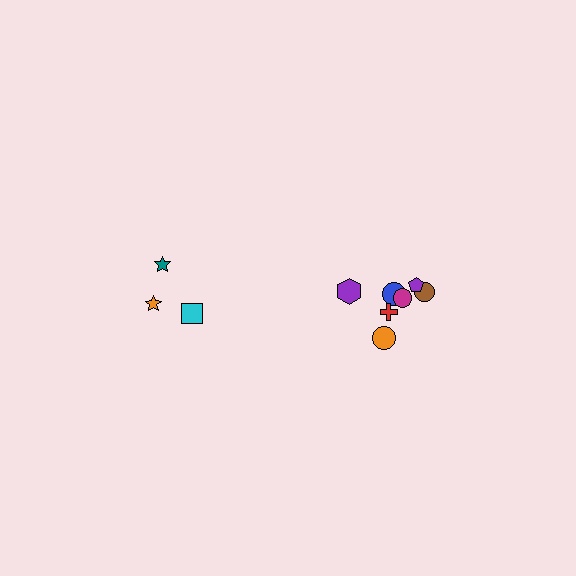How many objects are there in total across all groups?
There are 10 objects.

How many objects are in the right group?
There are 7 objects.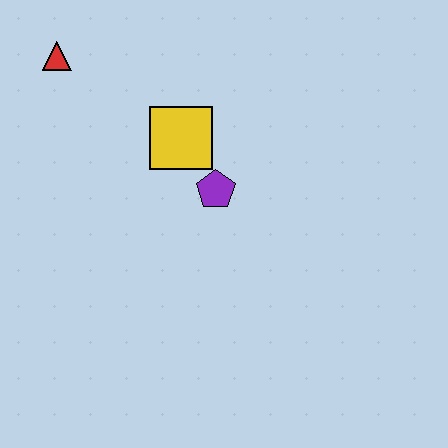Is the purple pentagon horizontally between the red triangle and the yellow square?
No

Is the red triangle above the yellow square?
Yes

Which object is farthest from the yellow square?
The red triangle is farthest from the yellow square.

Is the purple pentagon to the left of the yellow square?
No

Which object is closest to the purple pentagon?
The yellow square is closest to the purple pentagon.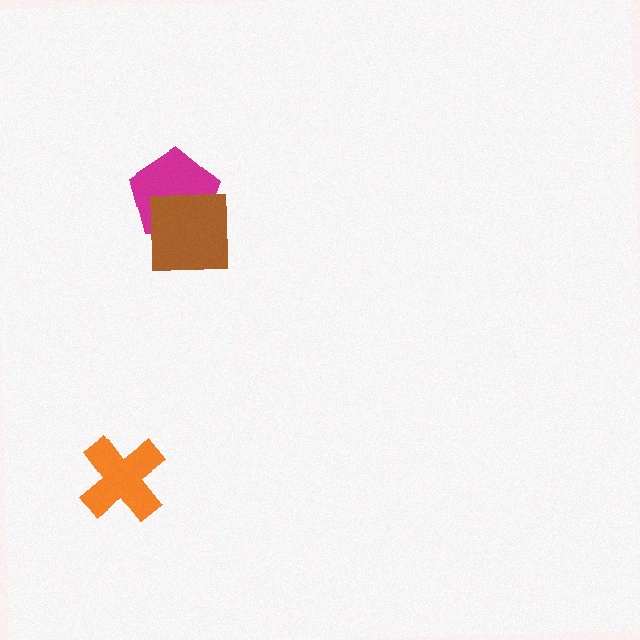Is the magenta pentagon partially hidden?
Yes, it is partially covered by another shape.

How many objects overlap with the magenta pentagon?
1 object overlaps with the magenta pentagon.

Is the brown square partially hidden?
No, no other shape covers it.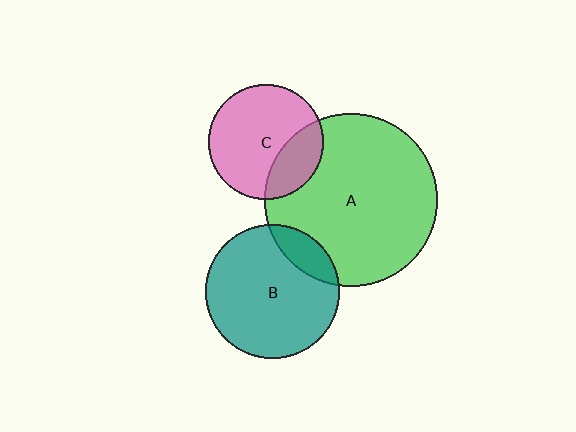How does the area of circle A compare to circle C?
Approximately 2.2 times.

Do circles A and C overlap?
Yes.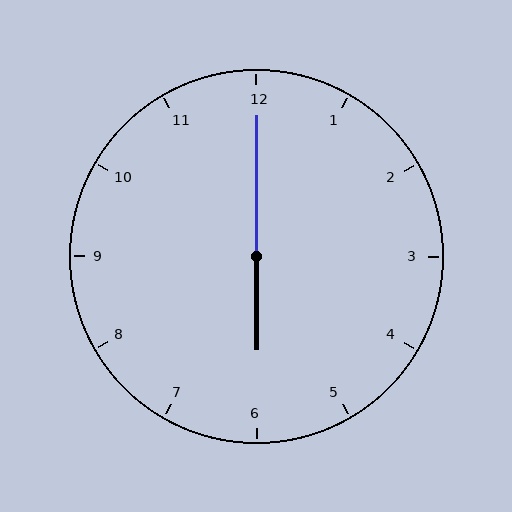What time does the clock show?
6:00.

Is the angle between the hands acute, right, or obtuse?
It is obtuse.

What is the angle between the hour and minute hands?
Approximately 180 degrees.